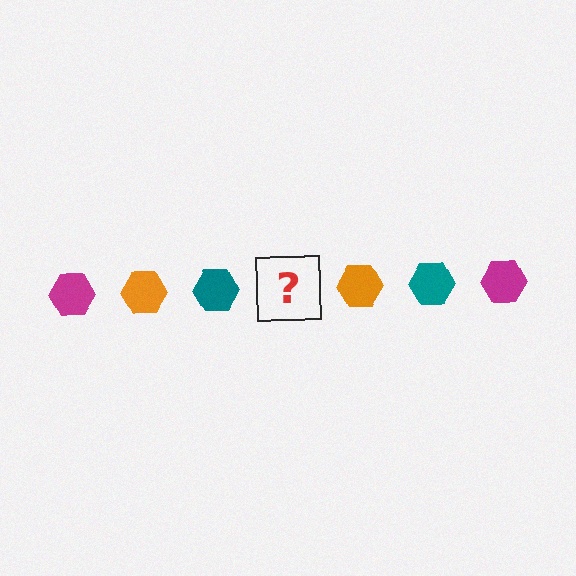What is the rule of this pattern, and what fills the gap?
The rule is that the pattern cycles through magenta, orange, teal hexagons. The gap should be filled with a magenta hexagon.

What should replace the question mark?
The question mark should be replaced with a magenta hexagon.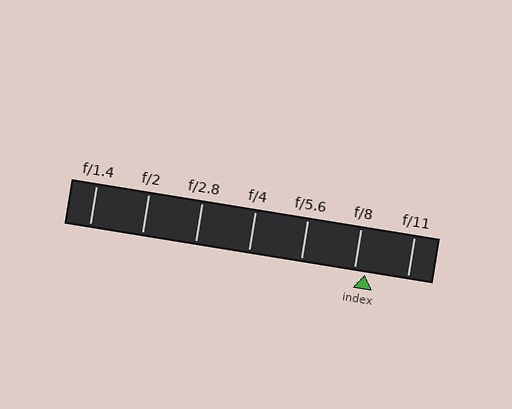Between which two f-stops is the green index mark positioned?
The index mark is between f/8 and f/11.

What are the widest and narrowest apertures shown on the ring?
The widest aperture shown is f/1.4 and the narrowest is f/11.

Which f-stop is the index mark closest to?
The index mark is closest to f/8.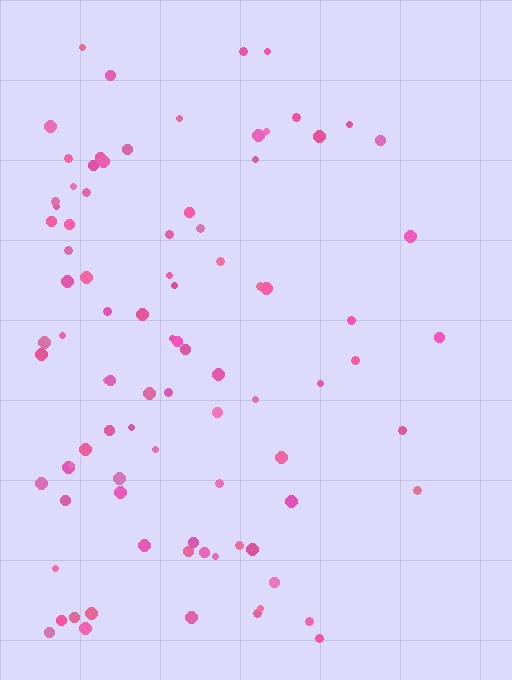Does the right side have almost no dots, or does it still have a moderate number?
Still a moderate number, just noticeably fewer than the left.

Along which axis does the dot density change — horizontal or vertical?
Horizontal.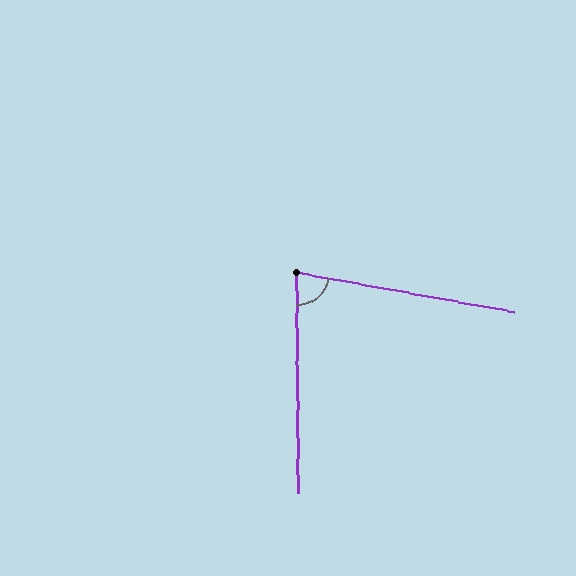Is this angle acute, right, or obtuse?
It is acute.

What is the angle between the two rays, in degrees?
Approximately 79 degrees.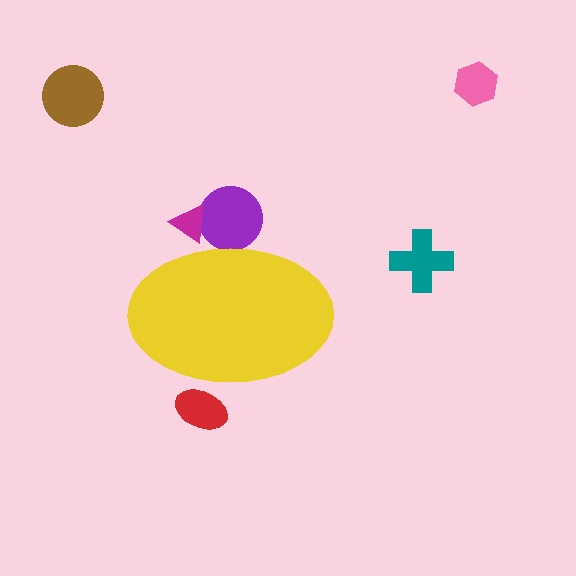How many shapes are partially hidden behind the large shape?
3 shapes are partially hidden.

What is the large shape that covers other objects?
A yellow ellipse.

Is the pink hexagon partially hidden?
No, the pink hexagon is fully visible.